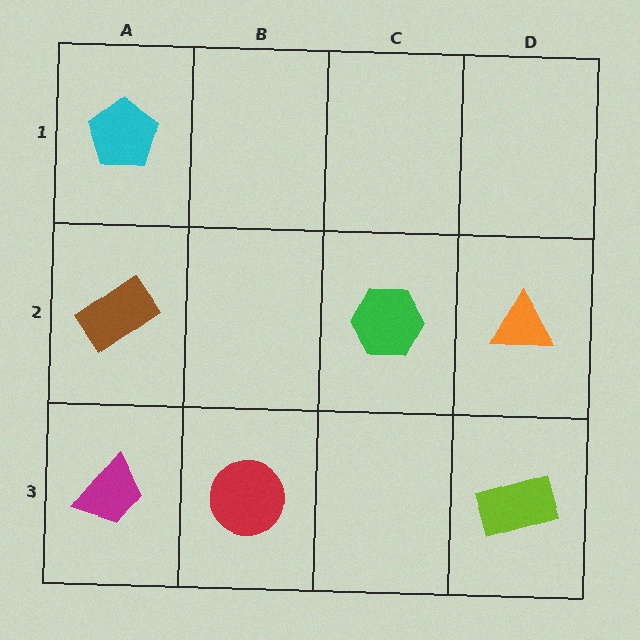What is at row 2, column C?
A green hexagon.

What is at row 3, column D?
A lime rectangle.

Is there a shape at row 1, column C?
No, that cell is empty.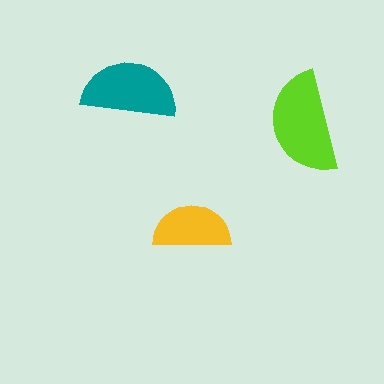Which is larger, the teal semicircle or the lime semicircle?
The lime one.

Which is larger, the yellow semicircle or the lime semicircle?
The lime one.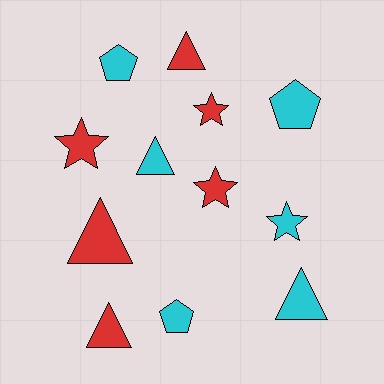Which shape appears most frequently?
Triangle, with 5 objects.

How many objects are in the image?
There are 12 objects.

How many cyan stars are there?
There is 1 cyan star.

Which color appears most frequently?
Red, with 6 objects.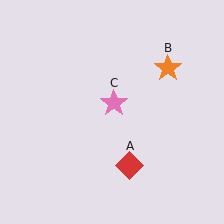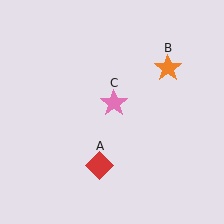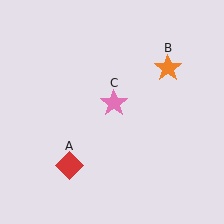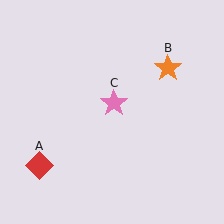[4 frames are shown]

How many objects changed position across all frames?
1 object changed position: red diamond (object A).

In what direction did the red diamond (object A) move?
The red diamond (object A) moved left.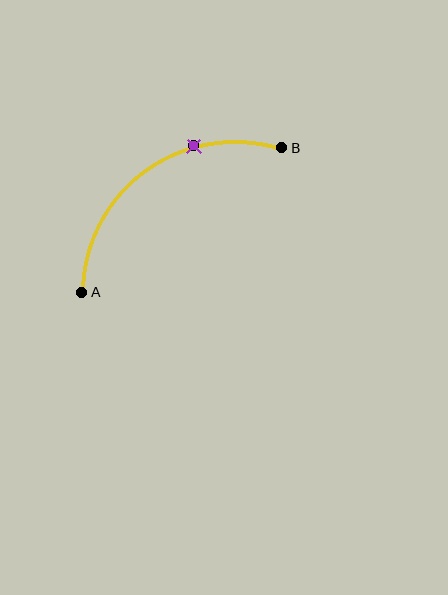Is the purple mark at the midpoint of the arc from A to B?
No. The purple mark lies on the arc but is closer to endpoint B. The arc midpoint would be at the point on the curve equidistant along the arc from both A and B.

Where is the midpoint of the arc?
The arc midpoint is the point on the curve farthest from the straight line joining A and B. It sits above and to the left of that line.